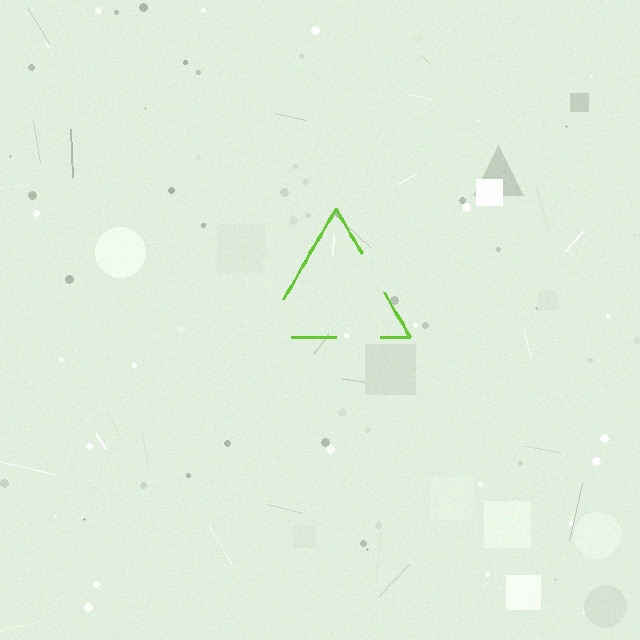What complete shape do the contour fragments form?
The contour fragments form a triangle.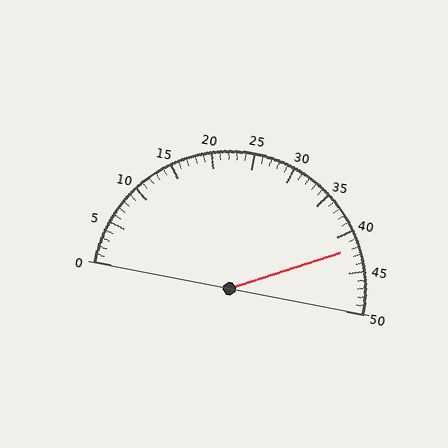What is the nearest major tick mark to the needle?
The nearest major tick mark is 40.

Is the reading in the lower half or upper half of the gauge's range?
The reading is in the upper half of the range (0 to 50).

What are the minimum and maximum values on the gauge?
The gauge ranges from 0 to 50.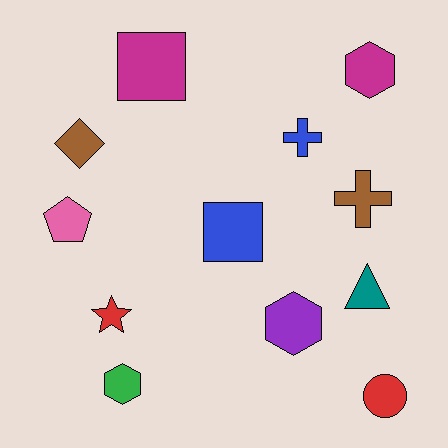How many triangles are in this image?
There is 1 triangle.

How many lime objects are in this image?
There are no lime objects.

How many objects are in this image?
There are 12 objects.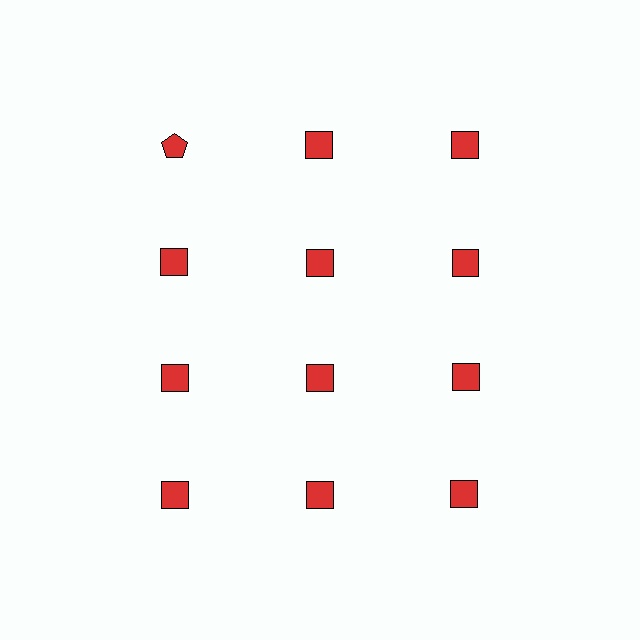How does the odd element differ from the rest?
It has a different shape: pentagon instead of square.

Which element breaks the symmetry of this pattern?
The red pentagon in the top row, leftmost column breaks the symmetry. All other shapes are red squares.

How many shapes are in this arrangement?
There are 12 shapes arranged in a grid pattern.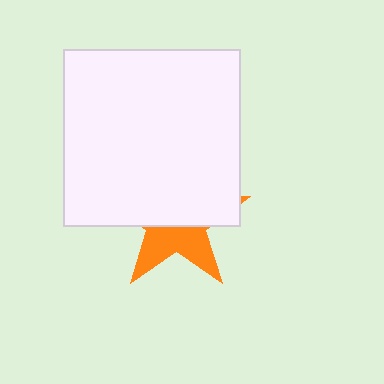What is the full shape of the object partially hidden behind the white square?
The partially hidden object is an orange star.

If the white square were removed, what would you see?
You would see the complete orange star.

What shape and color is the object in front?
The object in front is a white square.